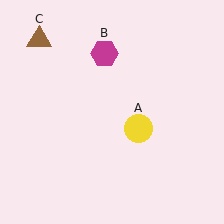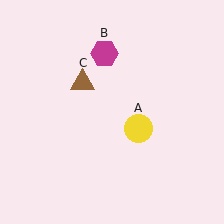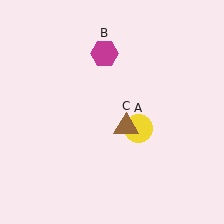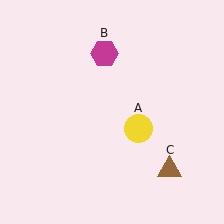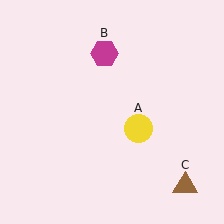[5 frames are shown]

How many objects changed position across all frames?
1 object changed position: brown triangle (object C).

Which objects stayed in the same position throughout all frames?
Yellow circle (object A) and magenta hexagon (object B) remained stationary.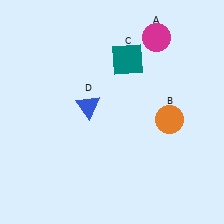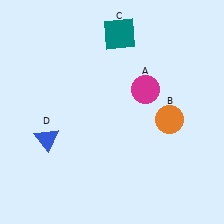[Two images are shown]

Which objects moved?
The objects that moved are: the magenta circle (A), the teal square (C), the blue triangle (D).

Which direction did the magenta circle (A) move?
The magenta circle (A) moved down.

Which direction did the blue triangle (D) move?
The blue triangle (D) moved left.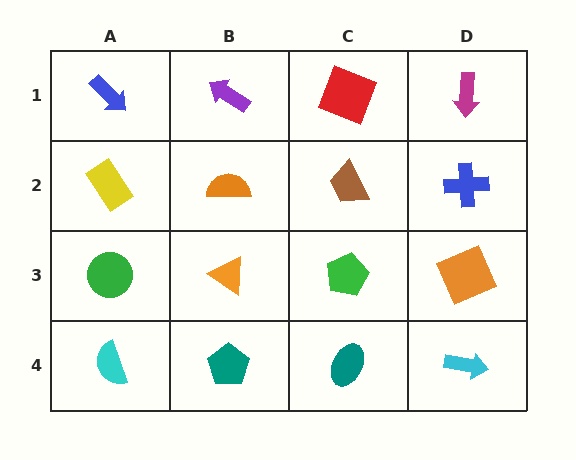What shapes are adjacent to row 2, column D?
A magenta arrow (row 1, column D), an orange square (row 3, column D), a brown trapezoid (row 2, column C).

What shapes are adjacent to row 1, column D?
A blue cross (row 2, column D), a red square (row 1, column C).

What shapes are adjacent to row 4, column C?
A green pentagon (row 3, column C), a teal pentagon (row 4, column B), a cyan arrow (row 4, column D).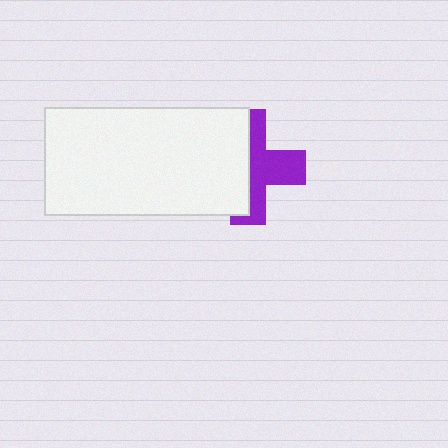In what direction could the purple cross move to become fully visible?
The purple cross could move right. That would shift it out from behind the white rectangle entirely.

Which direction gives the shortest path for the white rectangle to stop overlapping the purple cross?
Moving left gives the shortest separation.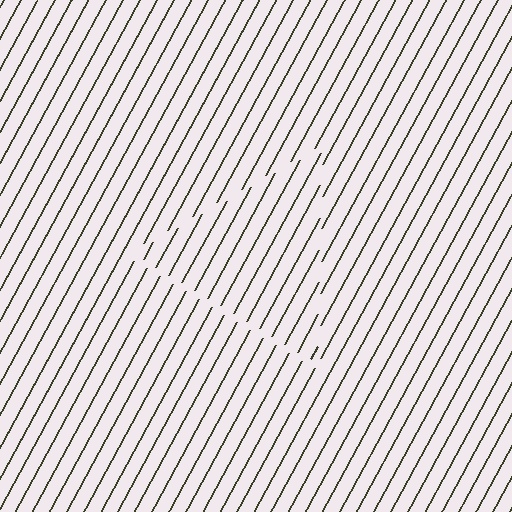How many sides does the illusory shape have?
3 sides — the line-ends trace a triangle.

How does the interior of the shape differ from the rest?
The interior of the shape contains the same grating, shifted by half a period — the contour is defined by the phase discontinuity where line-ends from the inner and outer gratings abut.